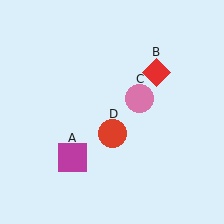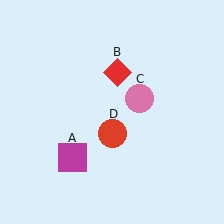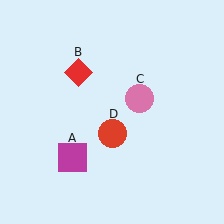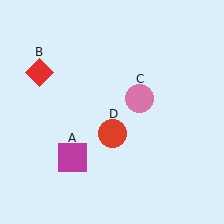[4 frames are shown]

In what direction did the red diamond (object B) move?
The red diamond (object B) moved left.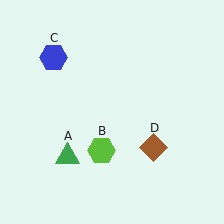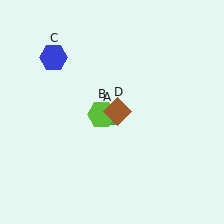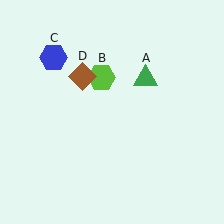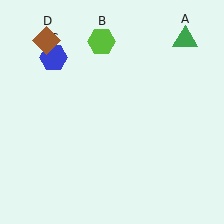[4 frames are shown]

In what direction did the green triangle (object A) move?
The green triangle (object A) moved up and to the right.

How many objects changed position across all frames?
3 objects changed position: green triangle (object A), lime hexagon (object B), brown diamond (object D).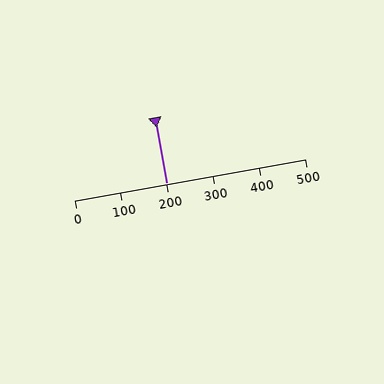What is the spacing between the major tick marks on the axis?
The major ticks are spaced 100 apart.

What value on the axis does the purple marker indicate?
The marker indicates approximately 200.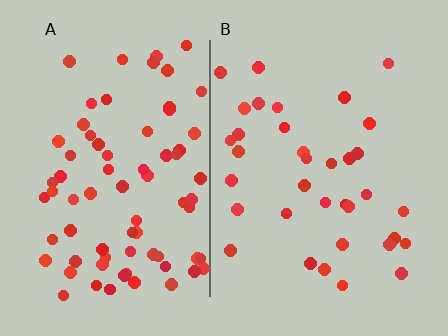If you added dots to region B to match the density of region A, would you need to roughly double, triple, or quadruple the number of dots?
Approximately double.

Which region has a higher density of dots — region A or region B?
A (the left).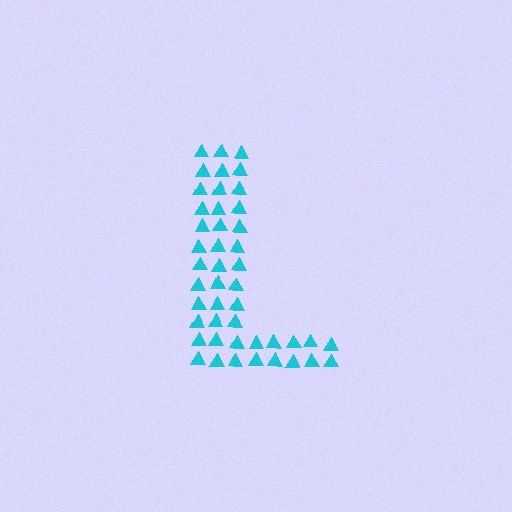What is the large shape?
The large shape is the letter L.